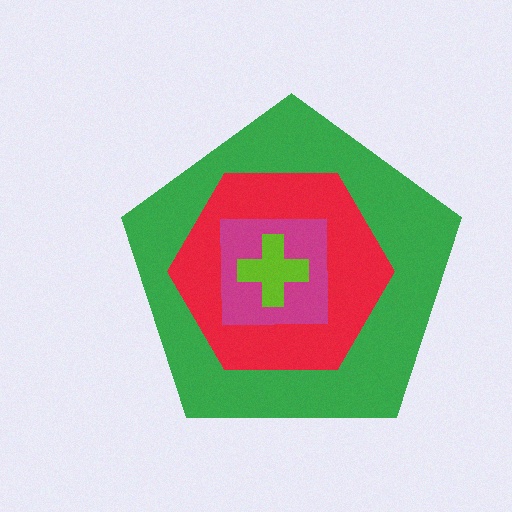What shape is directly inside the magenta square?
The lime cross.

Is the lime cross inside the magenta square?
Yes.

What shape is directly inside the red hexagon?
The magenta square.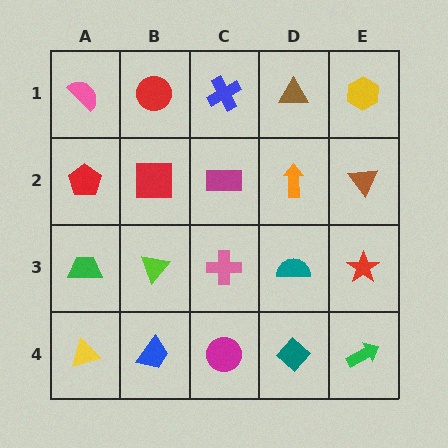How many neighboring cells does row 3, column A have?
3.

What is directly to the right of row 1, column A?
A red circle.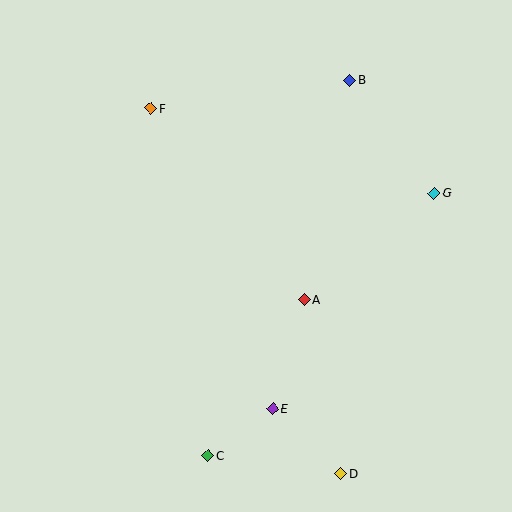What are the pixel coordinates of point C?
Point C is at (208, 456).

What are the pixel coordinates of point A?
Point A is at (304, 300).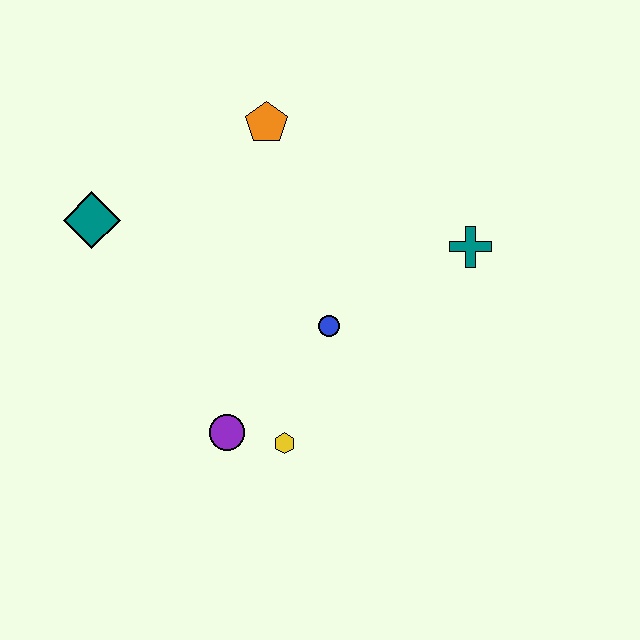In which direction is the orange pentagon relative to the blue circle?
The orange pentagon is above the blue circle.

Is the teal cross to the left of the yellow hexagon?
No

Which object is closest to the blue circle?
The yellow hexagon is closest to the blue circle.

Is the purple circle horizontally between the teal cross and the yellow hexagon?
No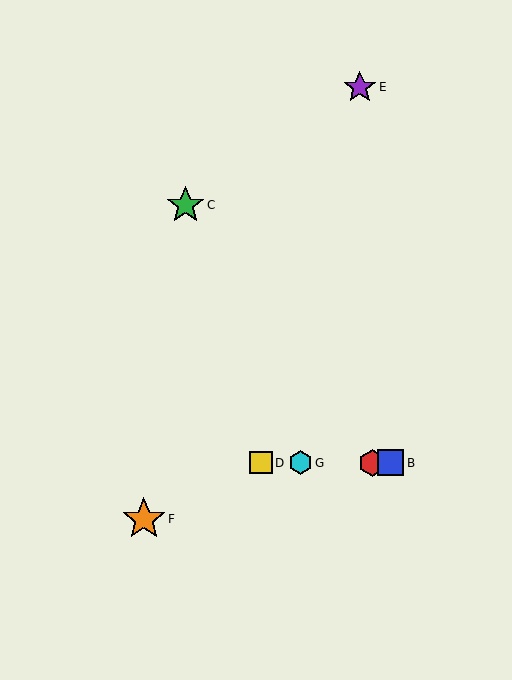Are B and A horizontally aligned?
Yes, both are at y≈463.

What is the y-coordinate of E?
Object E is at y≈87.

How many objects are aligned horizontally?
4 objects (A, B, D, G) are aligned horizontally.